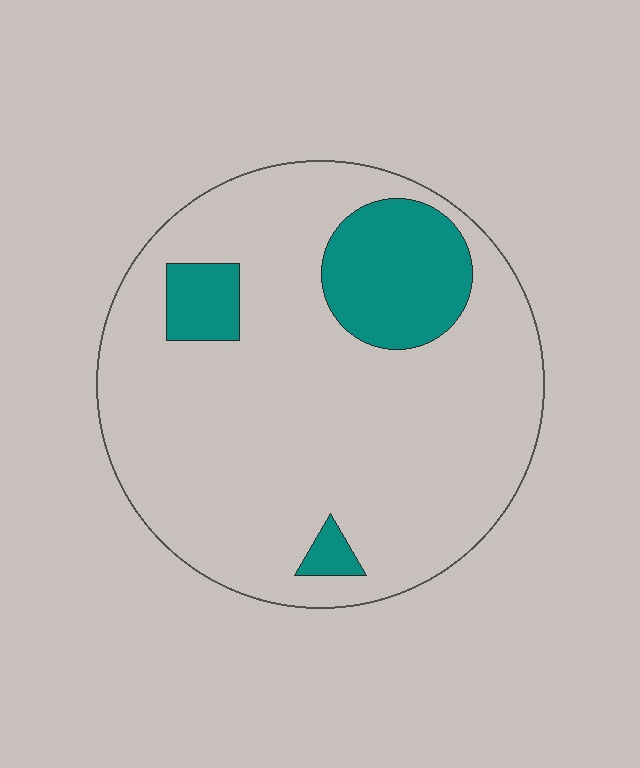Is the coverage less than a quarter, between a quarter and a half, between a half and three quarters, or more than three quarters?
Less than a quarter.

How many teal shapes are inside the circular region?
3.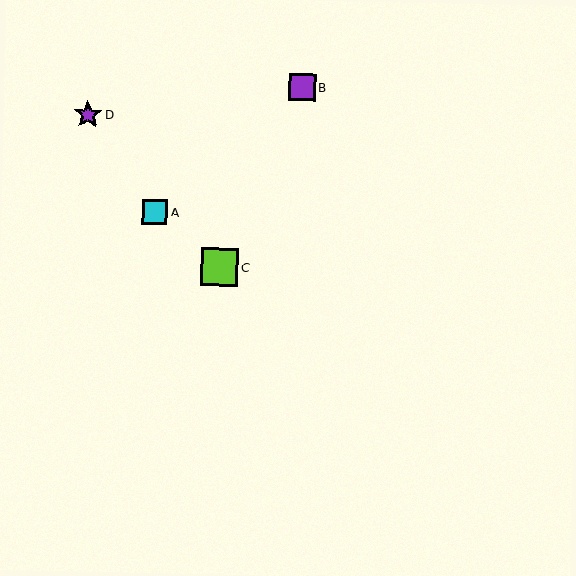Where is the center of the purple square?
The center of the purple square is at (302, 87).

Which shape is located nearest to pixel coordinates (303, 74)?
The purple square (labeled B) at (302, 87) is nearest to that location.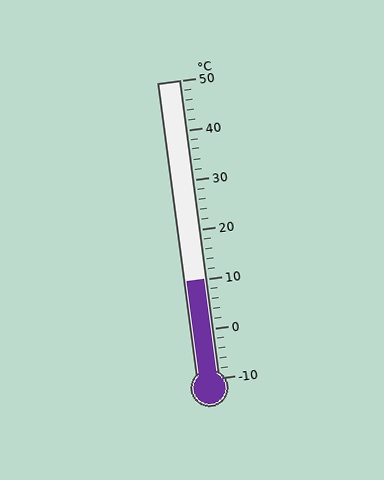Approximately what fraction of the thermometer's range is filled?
The thermometer is filled to approximately 35% of its range.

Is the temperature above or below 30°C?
The temperature is below 30°C.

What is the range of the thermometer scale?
The thermometer scale ranges from -10°C to 50°C.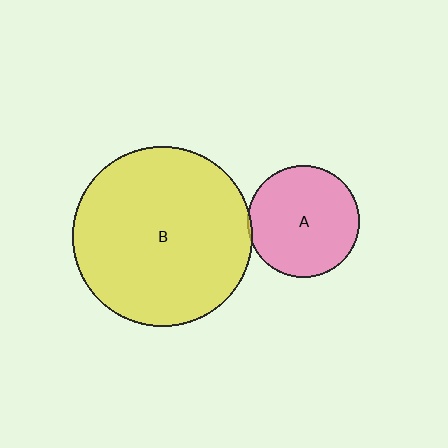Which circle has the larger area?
Circle B (yellow).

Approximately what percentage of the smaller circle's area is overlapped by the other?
Approximately 5%.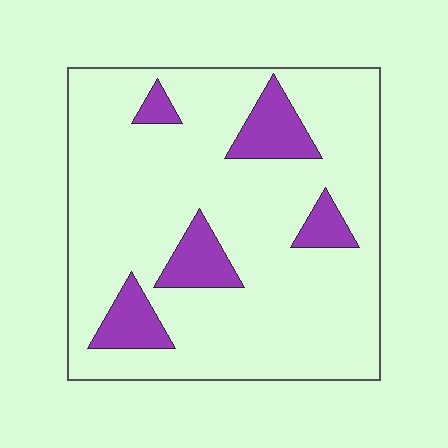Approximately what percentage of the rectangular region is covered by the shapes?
Approximately 15%.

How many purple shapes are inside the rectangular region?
5.